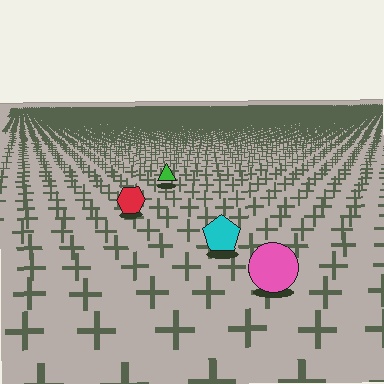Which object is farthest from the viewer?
The green triangle is farthest from the viewer. It appears smaller and the ground texture around it is denser.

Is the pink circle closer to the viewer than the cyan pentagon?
Yes. The pink circle is closer — you can tell from the texture gradient: the ground texture is coarser near it.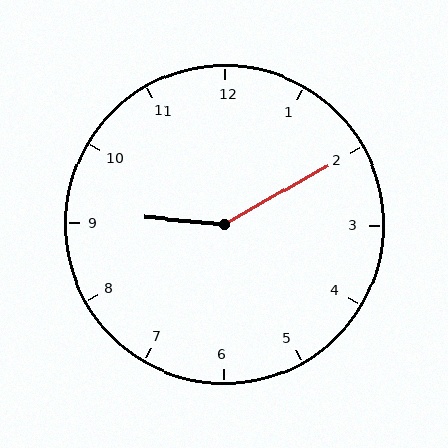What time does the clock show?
9:10.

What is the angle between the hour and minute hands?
Approximately 145 degrees.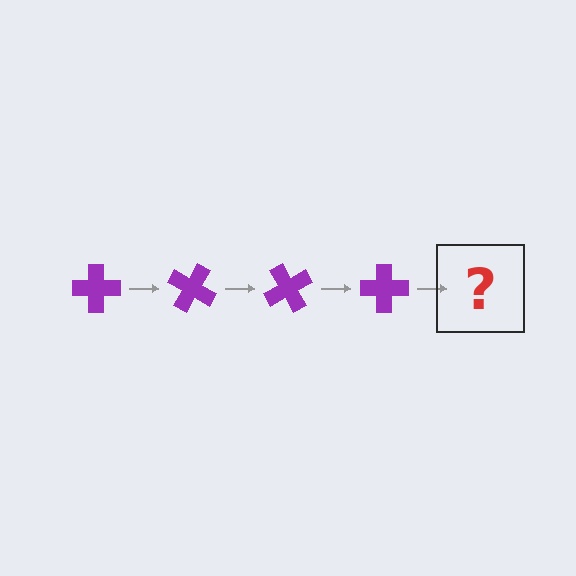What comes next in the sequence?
The next element should be a purple cross rotated 120 degrees.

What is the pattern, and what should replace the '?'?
The pattern is that the cross rotates 30 degrees each step. The '?' should be a purple cross rotated 120 degrees.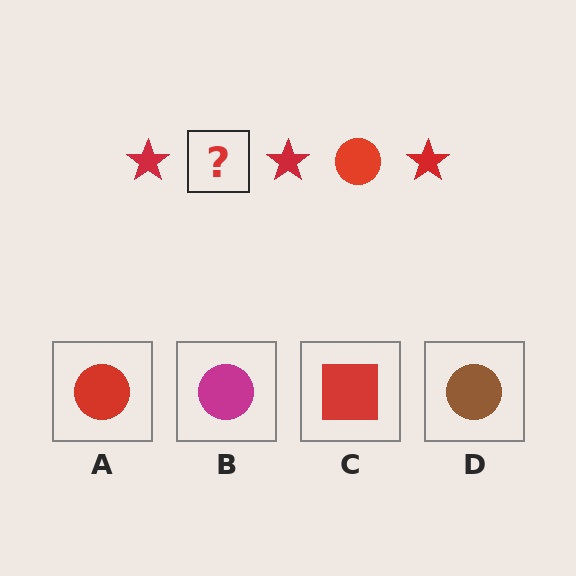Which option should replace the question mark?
Option A.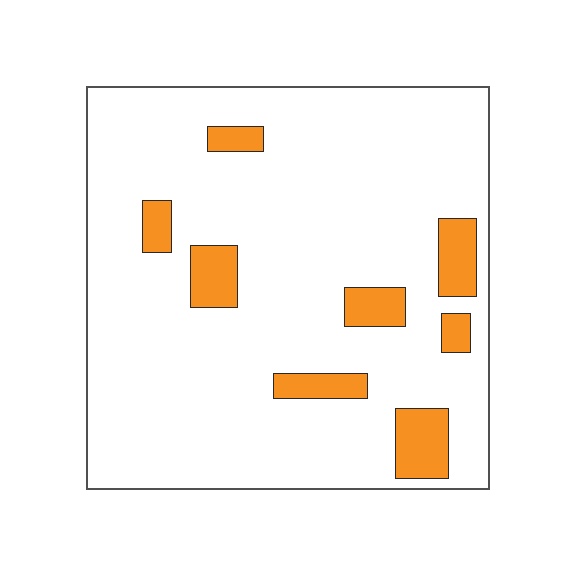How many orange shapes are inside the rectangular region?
8.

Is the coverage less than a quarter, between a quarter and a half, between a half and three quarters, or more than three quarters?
Less than a quarter.